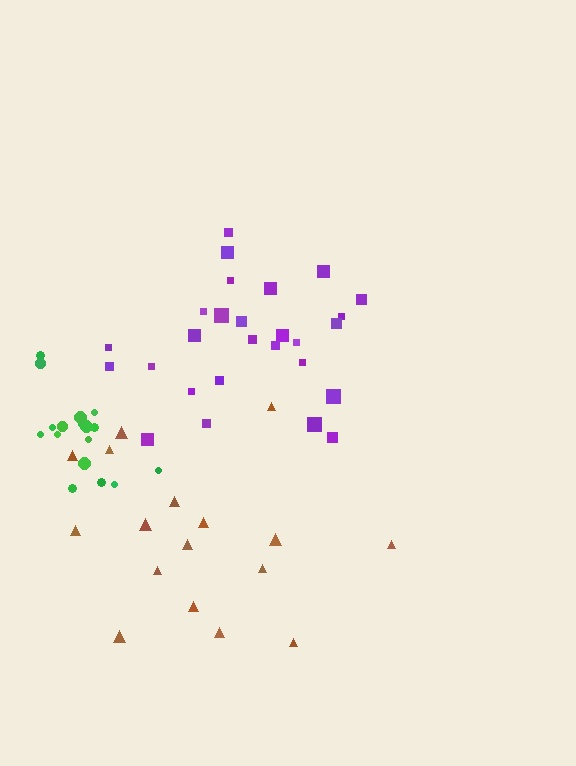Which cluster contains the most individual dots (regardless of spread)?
Purple (27).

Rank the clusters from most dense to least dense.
green, purple, brown.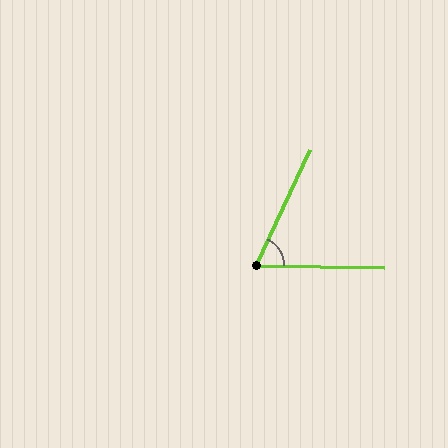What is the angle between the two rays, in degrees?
Approximately 66 degrees.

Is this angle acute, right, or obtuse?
It is acute.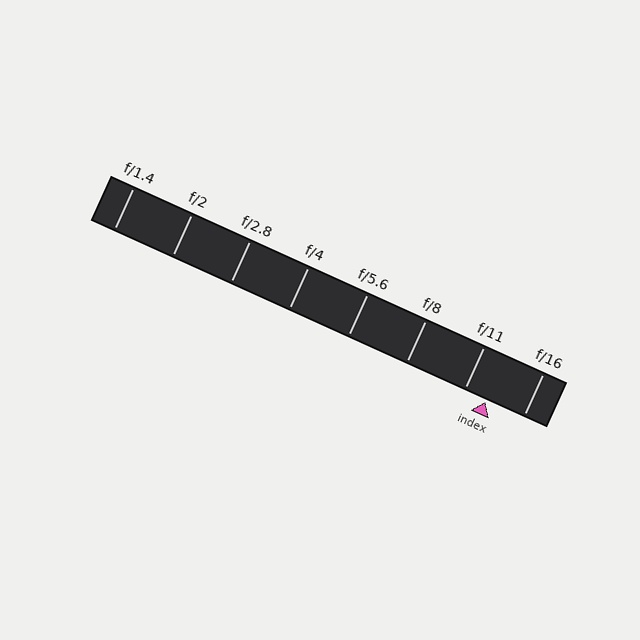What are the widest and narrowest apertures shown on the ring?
The widest aperture shown is f/1.4 and the narrowest is f/16.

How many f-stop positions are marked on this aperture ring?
There are 8 f-stop positions marked.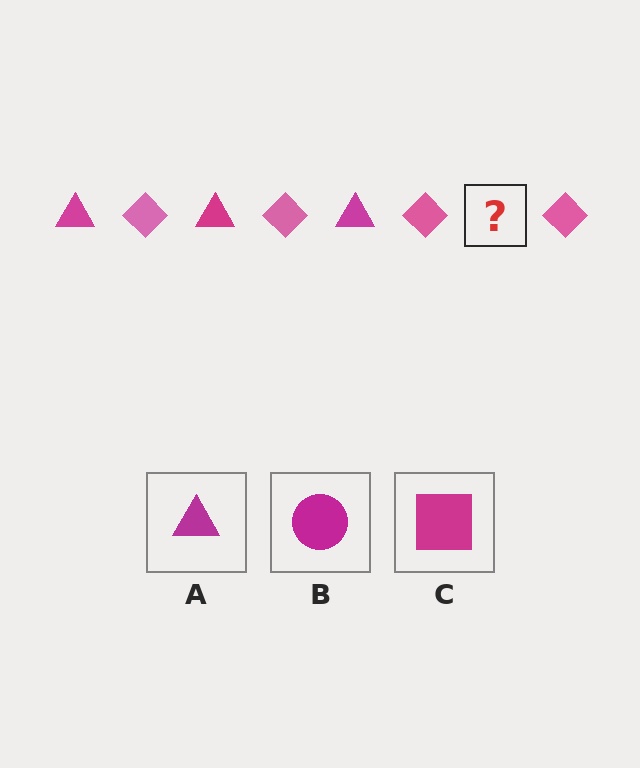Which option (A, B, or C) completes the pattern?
A.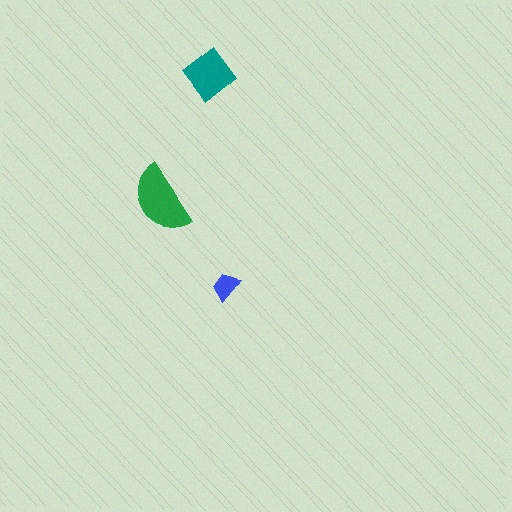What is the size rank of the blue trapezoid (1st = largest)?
3rd.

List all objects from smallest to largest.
The blue trapezoid, the teal diamond, the green semicircle.